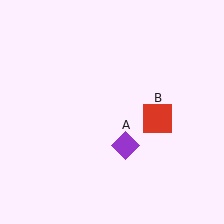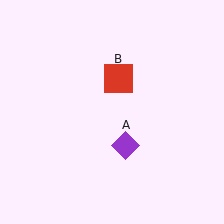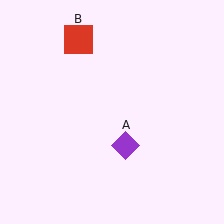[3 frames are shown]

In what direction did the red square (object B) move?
The red square (object B) moved up and to the left.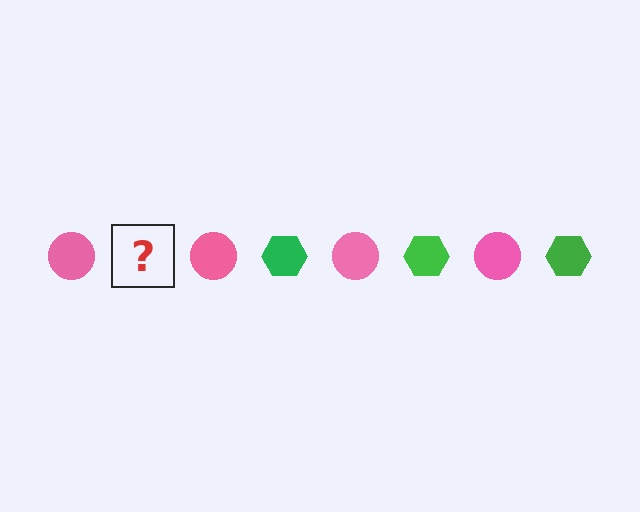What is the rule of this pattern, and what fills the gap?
The rule is that the pattern alternates between pink circle and green hexagon. The gap should be filled with a green hexagon.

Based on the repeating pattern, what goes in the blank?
The blank should be a green hexagon.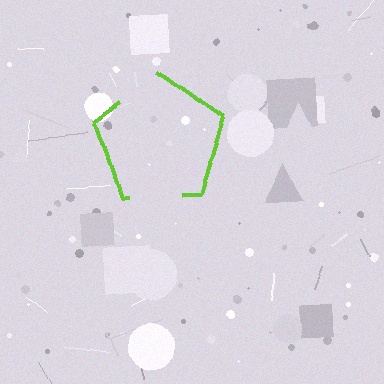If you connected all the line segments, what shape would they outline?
They would outline a pentagon.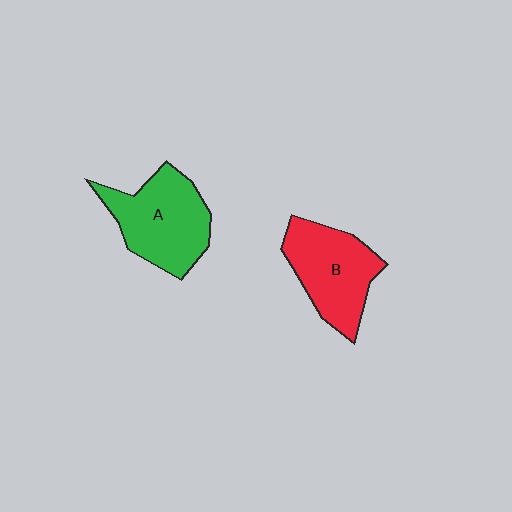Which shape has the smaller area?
Shape B (red).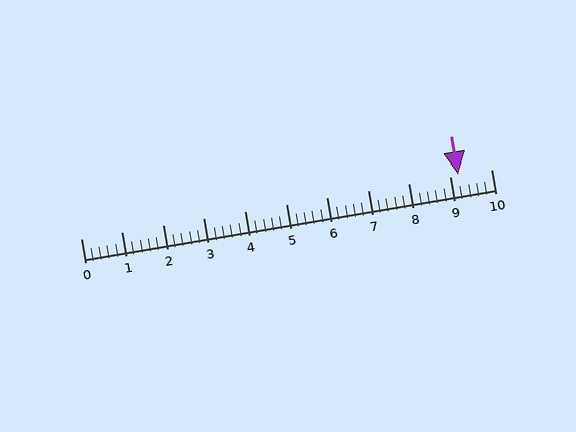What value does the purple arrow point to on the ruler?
The purple arrow points to approximately 9.2.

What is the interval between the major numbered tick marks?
The major tick marks are spaced 1 units apart.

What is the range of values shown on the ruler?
The ruler shows values from 0 to 10.